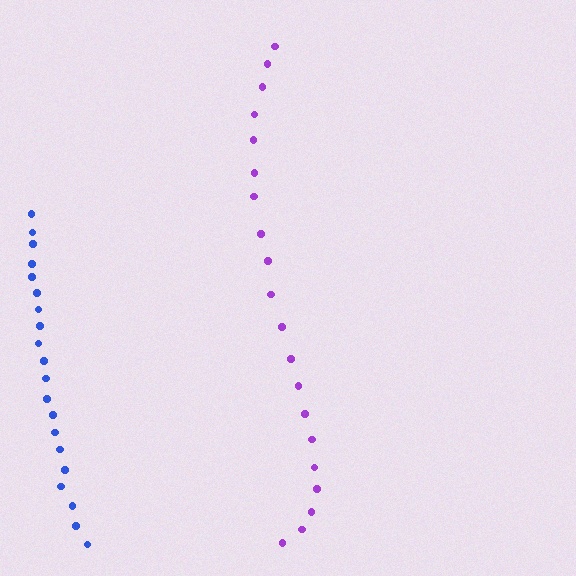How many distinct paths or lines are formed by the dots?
There are 2 distinct paths.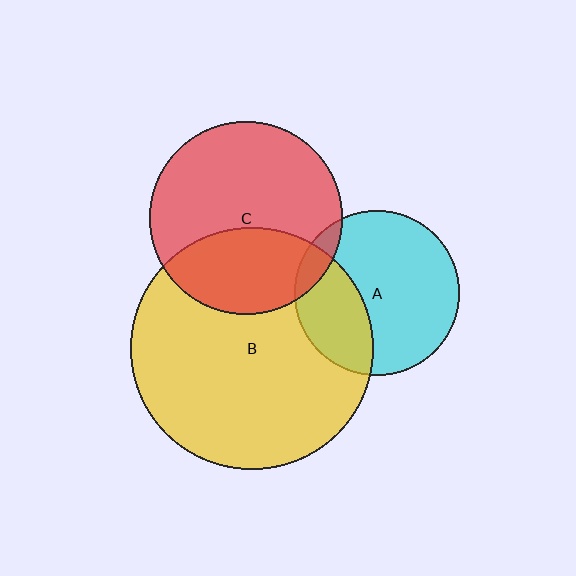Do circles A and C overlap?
Yes.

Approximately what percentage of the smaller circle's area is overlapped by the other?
Approximately 10%.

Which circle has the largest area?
Circle B (yellow).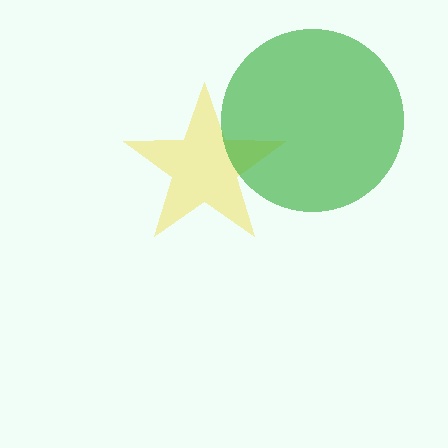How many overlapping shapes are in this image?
There are 2 overlapping shapes in the image.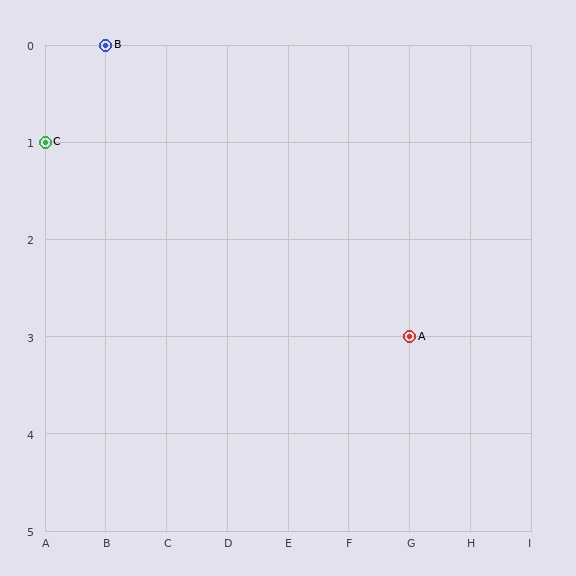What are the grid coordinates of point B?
Point B is at grid coordinates (B, 0).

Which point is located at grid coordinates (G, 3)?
Point A is at (G, 3).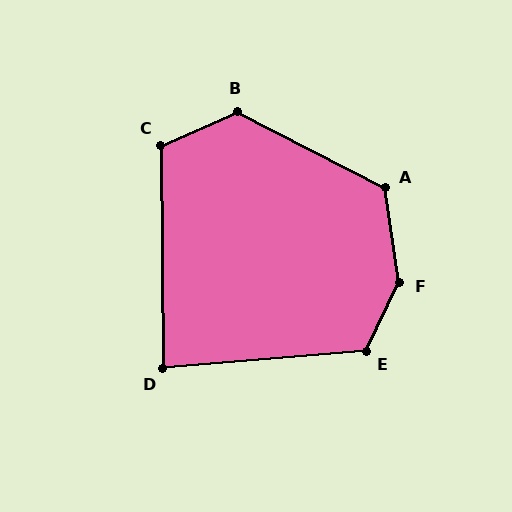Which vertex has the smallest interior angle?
D, at approximately 86 degrees.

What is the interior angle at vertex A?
Approximately 126 degrees (obtuse).